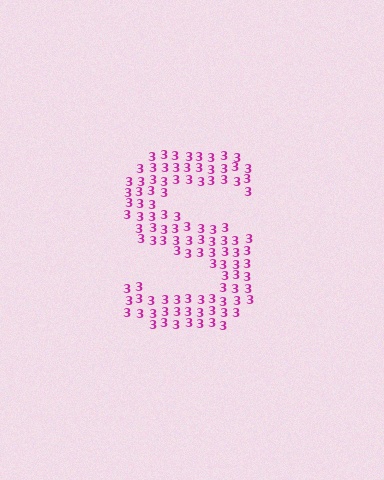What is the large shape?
The large shape is the letter S.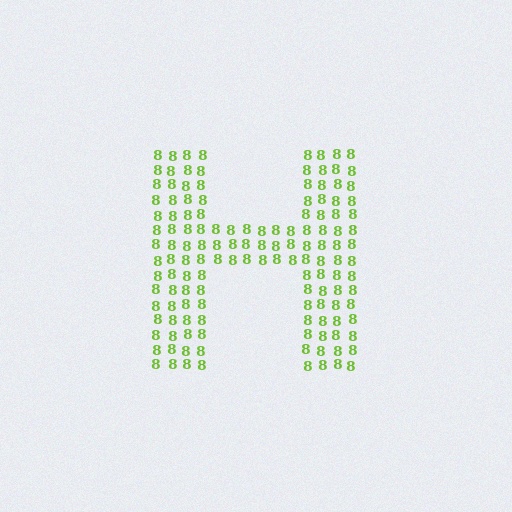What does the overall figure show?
The overall figure shows the letter H.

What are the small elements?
The small elements are digit 8's.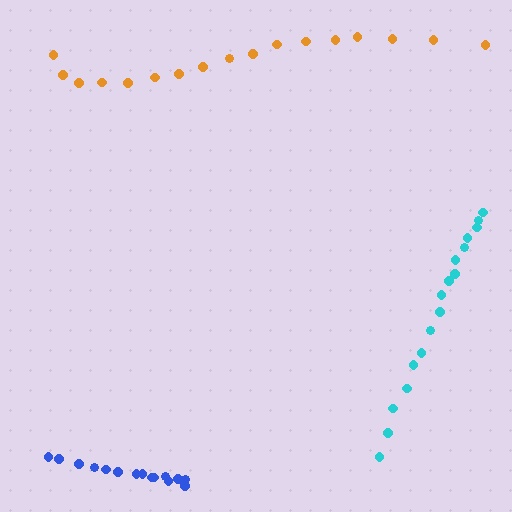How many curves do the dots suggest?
There are 3 distinct paths.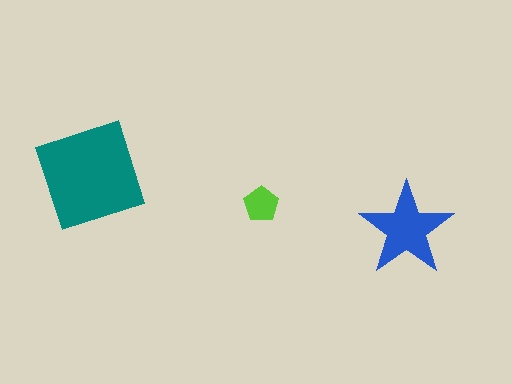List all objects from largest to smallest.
The teal diamond, the blue star, the lime pentagon.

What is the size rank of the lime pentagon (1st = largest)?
3rd.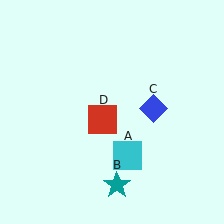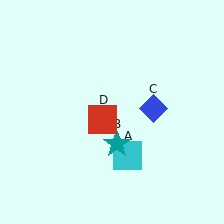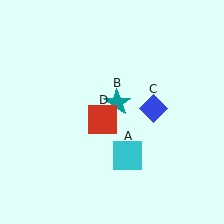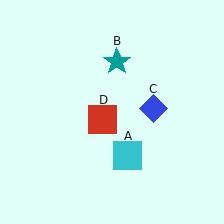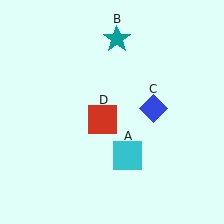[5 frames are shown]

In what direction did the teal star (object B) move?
The teal star (object B) moved up.